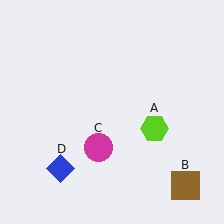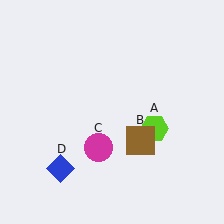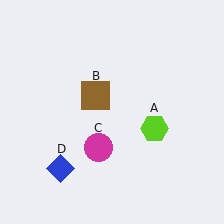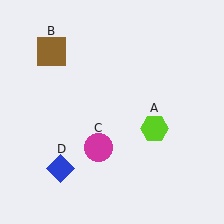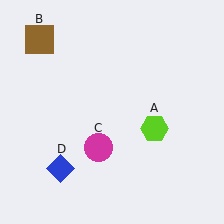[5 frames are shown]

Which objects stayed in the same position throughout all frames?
Lime hexagon (object A) and magenta circle (object C) and blue diamond (object D) remained stationary.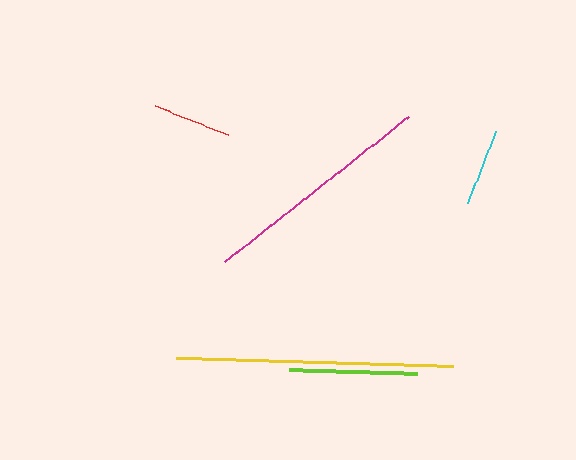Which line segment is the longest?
The yellow line is the longest at approximately 277 pixels.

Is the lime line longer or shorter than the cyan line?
The lime line is longer than the cyan line.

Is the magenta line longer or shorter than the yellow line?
The yellow line is longer than the magenta line.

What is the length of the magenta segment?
The magenta segment is approximately 235 pixels long.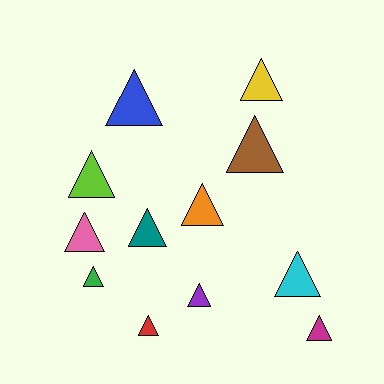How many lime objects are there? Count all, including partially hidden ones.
There is 1 lime object.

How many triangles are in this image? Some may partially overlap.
There are 12 triangles.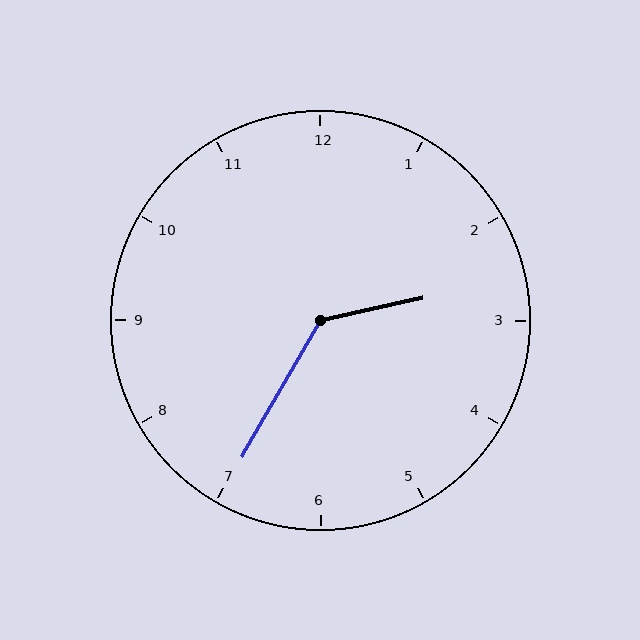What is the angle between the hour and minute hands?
Approximately 132 degrees.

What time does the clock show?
2:35.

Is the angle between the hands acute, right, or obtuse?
It is obtuse.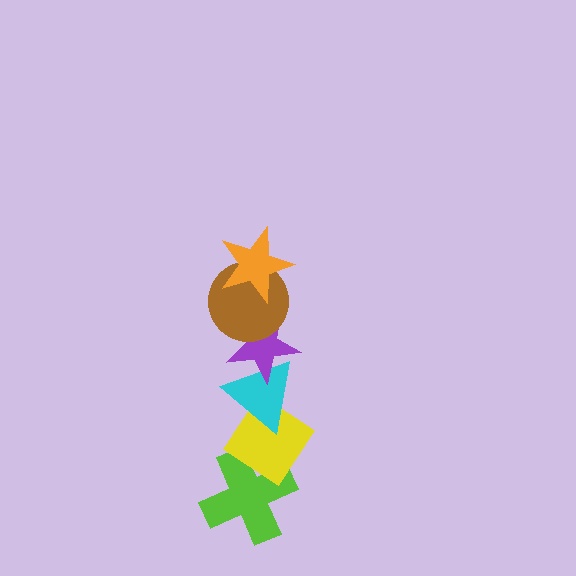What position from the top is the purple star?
The purple star is 3rd from the top.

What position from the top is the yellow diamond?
The yellow diamond is 5th from the top.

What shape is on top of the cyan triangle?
The purple star is on top of the cyan triangle.